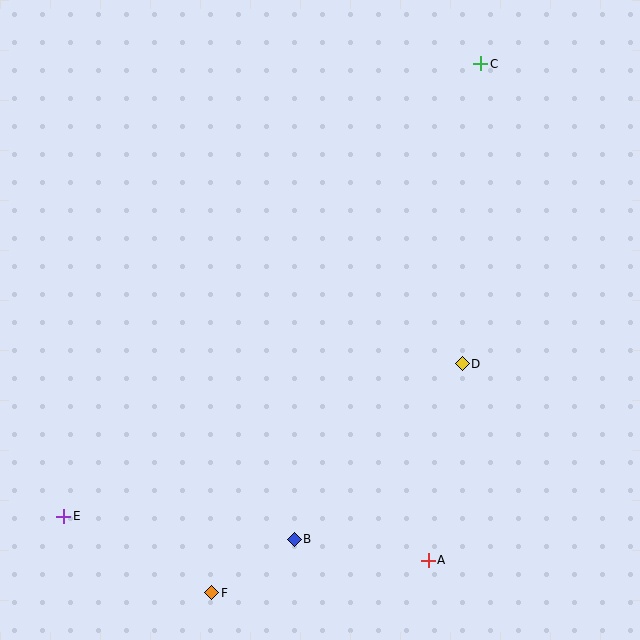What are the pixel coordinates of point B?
Point B is at (294, 539).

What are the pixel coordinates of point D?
Point D is at (462, 364).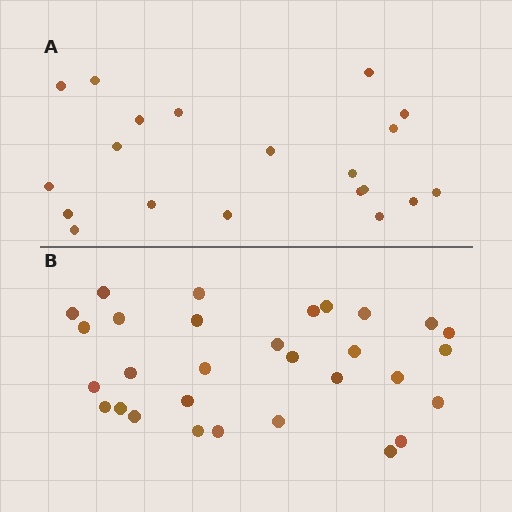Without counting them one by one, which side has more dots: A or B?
Region B (the bottom region) has more dots.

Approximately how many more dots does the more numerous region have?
Region B has roughly 10 or so more dots than region A.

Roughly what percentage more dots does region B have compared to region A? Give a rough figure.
About 50% more.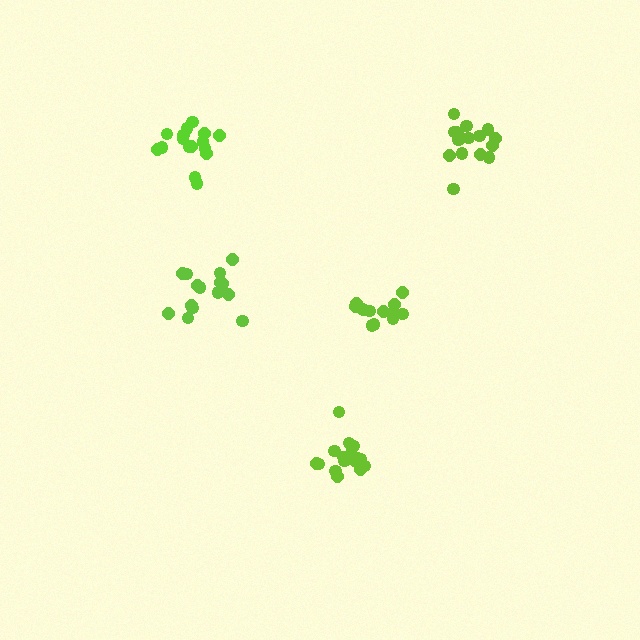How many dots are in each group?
Group 1: 18 dots, Group 2: 16 dots, Group 3: 13 dots, Group 4: 16 dots, Group 5: 16 dots (79 total).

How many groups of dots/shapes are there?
There are 5 groups.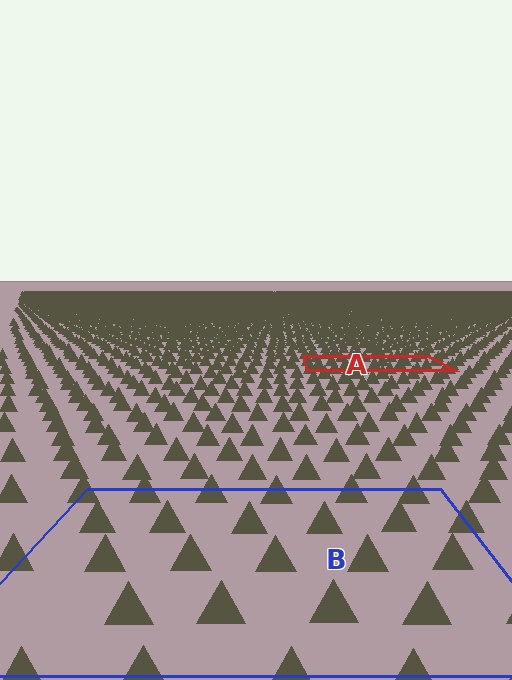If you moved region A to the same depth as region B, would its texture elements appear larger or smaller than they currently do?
They would appear larger. At a closer depth, the same texture elements are projected at a bigger on-screen size.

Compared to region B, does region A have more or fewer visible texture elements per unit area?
Region A has more texture elements per unit area — they are packed more densely because it is farther away.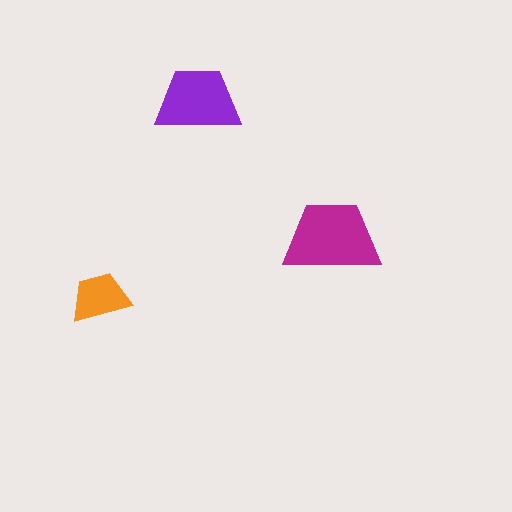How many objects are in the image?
There are 3 objects in the image.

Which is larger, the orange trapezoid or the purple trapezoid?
The purple one.